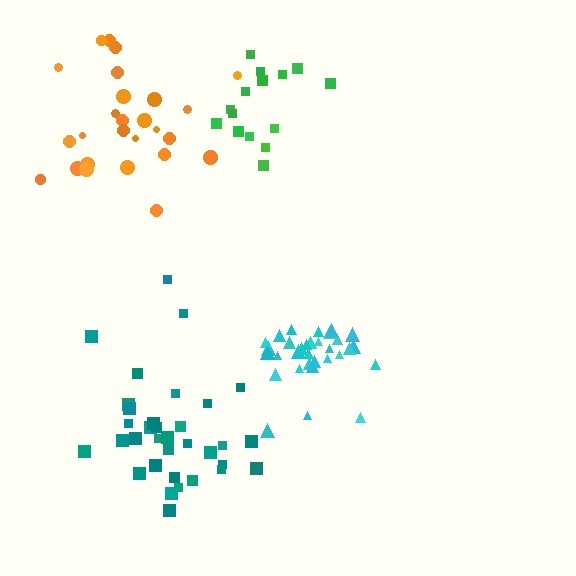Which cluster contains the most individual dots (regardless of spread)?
Teal (34).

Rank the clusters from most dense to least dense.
cyan, green, teal, orange.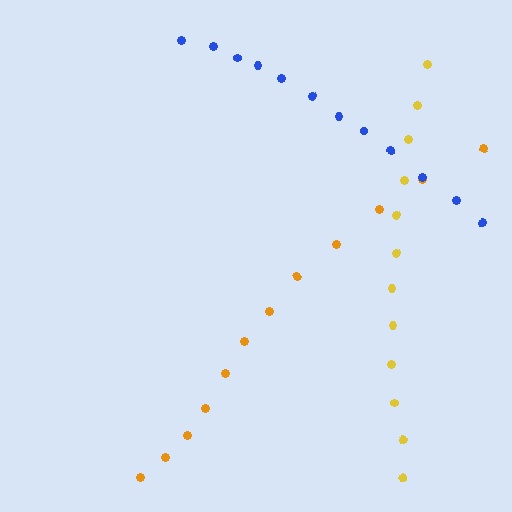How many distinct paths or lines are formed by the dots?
There are 3 distinct paths.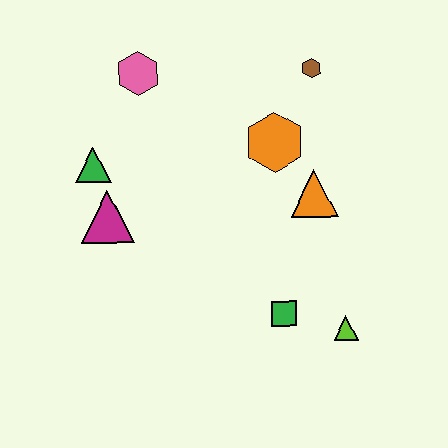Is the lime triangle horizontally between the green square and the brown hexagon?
No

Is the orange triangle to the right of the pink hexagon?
Yes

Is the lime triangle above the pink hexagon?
No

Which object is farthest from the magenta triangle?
The lime triangle is farthest from the magenta triangle.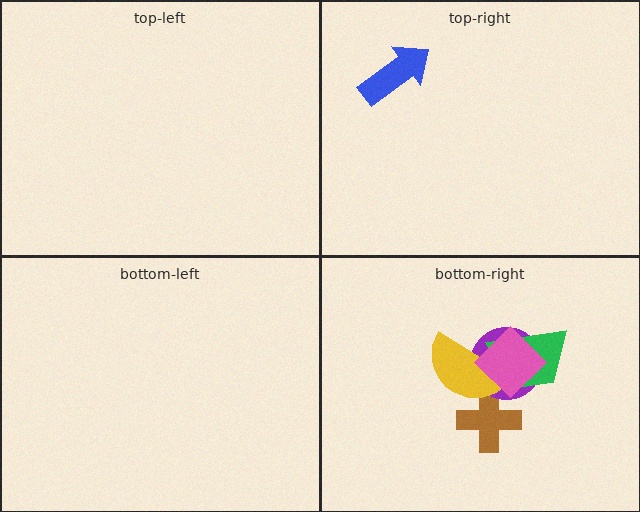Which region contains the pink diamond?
The bottom-right region.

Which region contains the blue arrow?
The top-right region.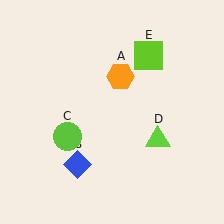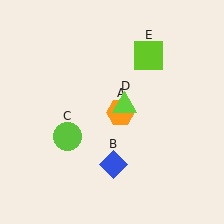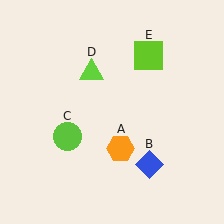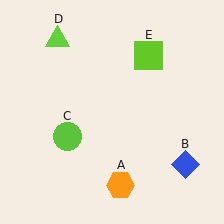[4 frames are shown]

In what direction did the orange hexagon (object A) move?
The orange hexagon (object A) moved down.